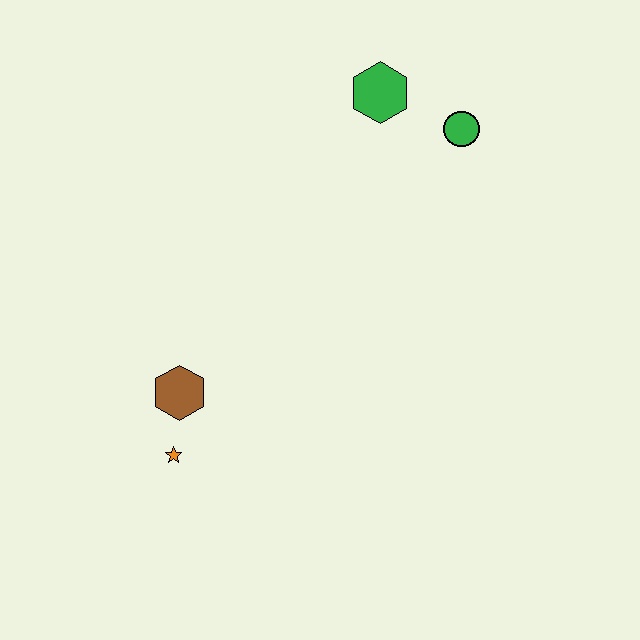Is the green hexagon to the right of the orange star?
Yes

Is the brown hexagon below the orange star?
No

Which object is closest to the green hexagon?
The green circle is closest to the green hexagon.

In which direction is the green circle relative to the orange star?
The green circle is above the orange star.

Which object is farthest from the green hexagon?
The orange star is farthest from the green hexagon.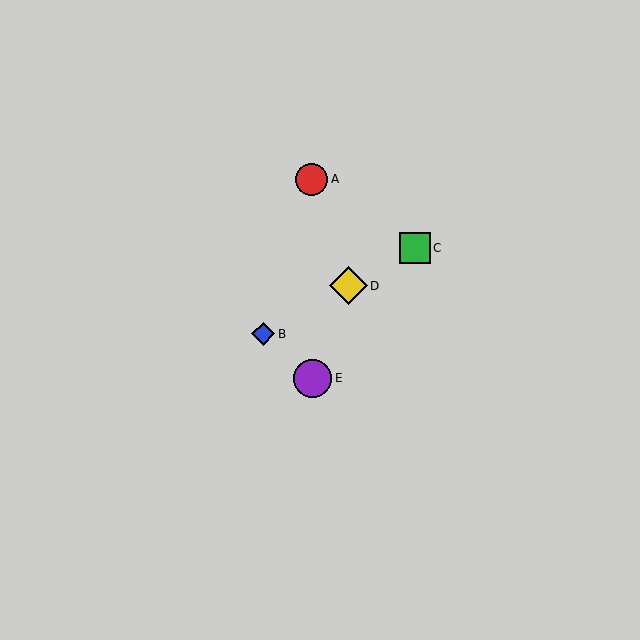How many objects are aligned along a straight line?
3 objects (B, C, D) are aligned along a straight line.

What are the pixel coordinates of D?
Object D is at (348, 286).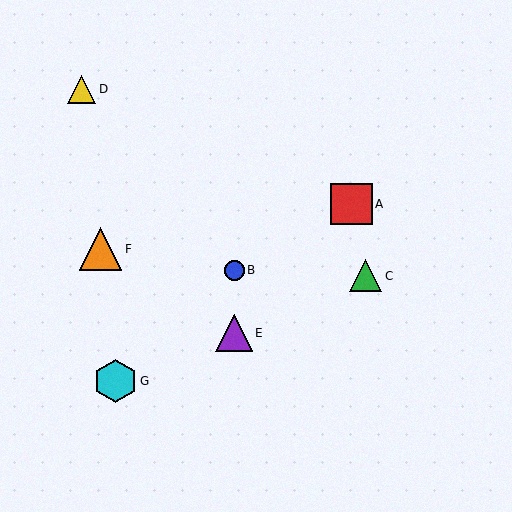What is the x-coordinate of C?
Object C is at x≈366.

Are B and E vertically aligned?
Yes, both are at x≈234.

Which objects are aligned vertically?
Objects B, E are aligned vertically.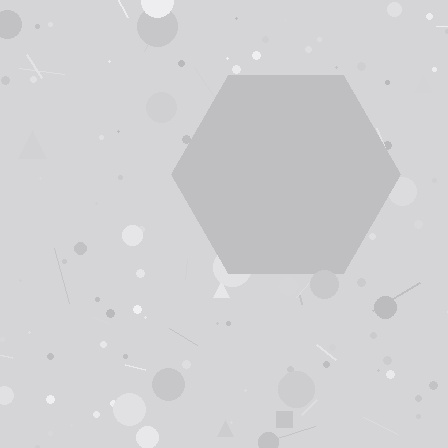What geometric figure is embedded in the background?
A hexagon is embedded in the background.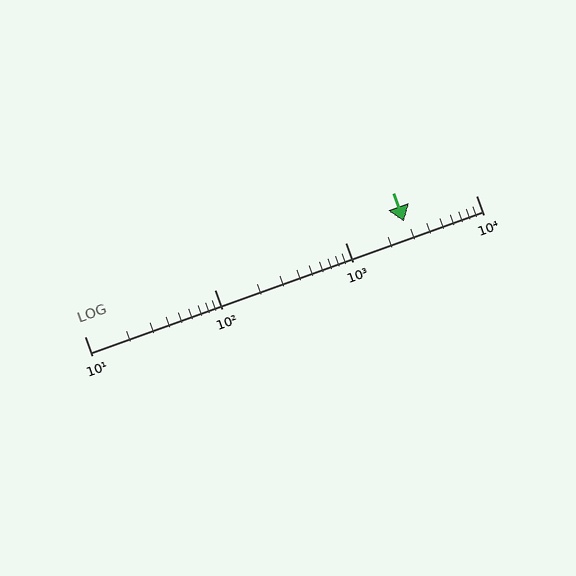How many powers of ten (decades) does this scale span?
The scale spans 3 decades, from 10 to 10000.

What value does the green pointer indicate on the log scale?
The pointer indicates approximately 2800.